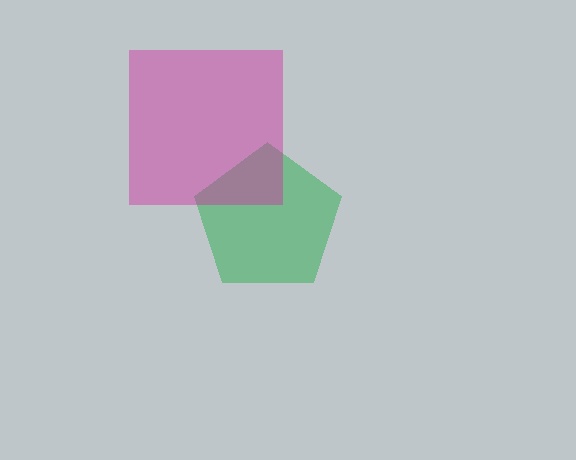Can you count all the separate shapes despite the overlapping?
Yes, there are 2 separate shapes.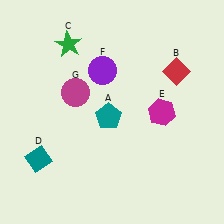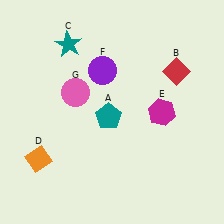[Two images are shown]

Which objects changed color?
C changed from green to teal. D changed from teal to orange. G changed from magenta to pink.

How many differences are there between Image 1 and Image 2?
There are 3 differences between the two images.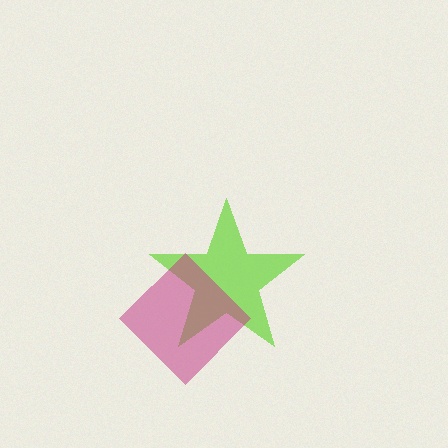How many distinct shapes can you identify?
There are 2 distinct shapes: a lime star, a magenta diamond.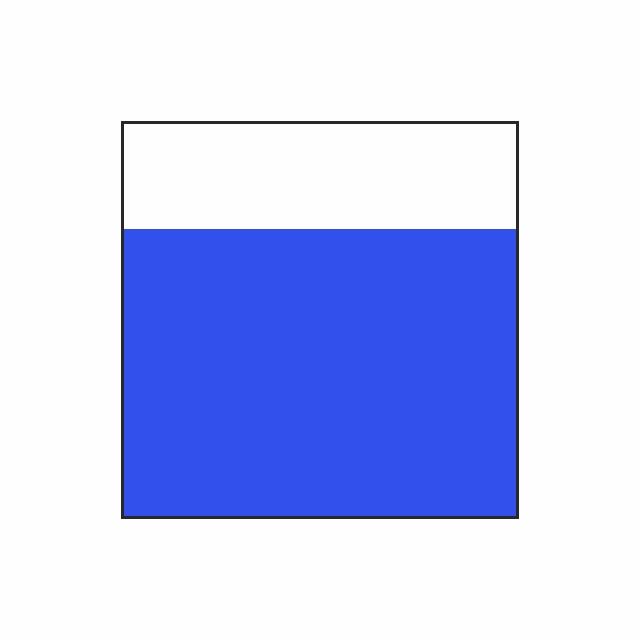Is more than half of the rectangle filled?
Yes.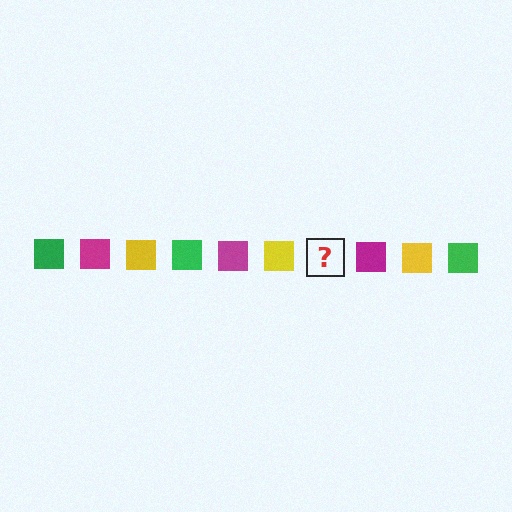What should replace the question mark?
The question mark should be replaced with a green square.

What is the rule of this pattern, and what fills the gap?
The rule is that the pattern cycles through green, magenta, yellow squares. The gap should be filled with a green square.